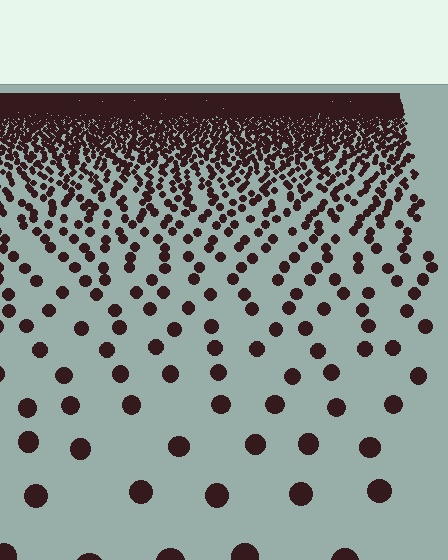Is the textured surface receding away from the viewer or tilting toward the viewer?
The surface is receding away from the viewer. Texture elements get smaller and denser toward the top.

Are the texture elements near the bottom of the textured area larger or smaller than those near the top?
Larger. Near the bottom, elements are closer to the viewer and appear at a bigger on-screen size.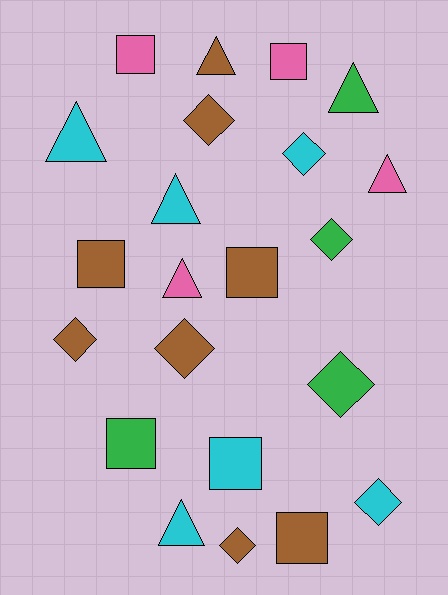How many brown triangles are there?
There is 1 brown triangle.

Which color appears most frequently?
Brown, with 8 objects.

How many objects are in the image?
There are 22 objects.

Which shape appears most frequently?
Diamond, with 8 objects.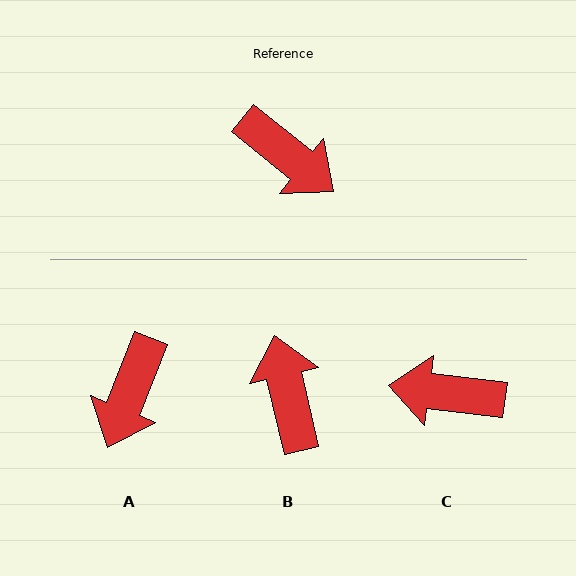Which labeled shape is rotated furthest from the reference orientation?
C, about 149 degrees away.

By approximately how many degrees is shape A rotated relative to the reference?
Approximately 73 degrees clockwise.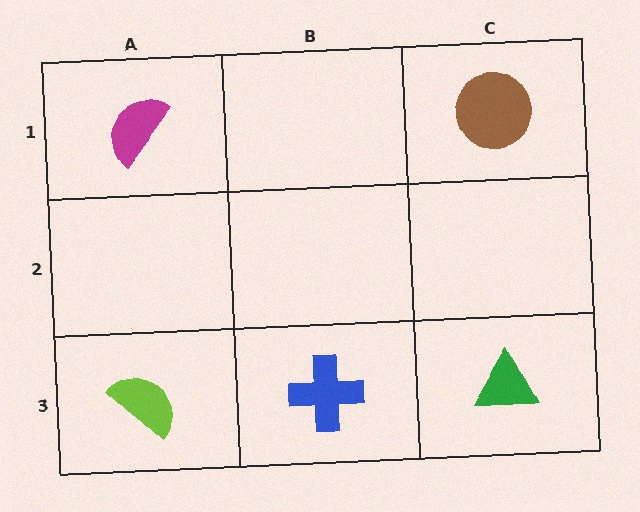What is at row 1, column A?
A magenta semicircle.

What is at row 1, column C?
A brown circle.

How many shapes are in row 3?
3 shapes.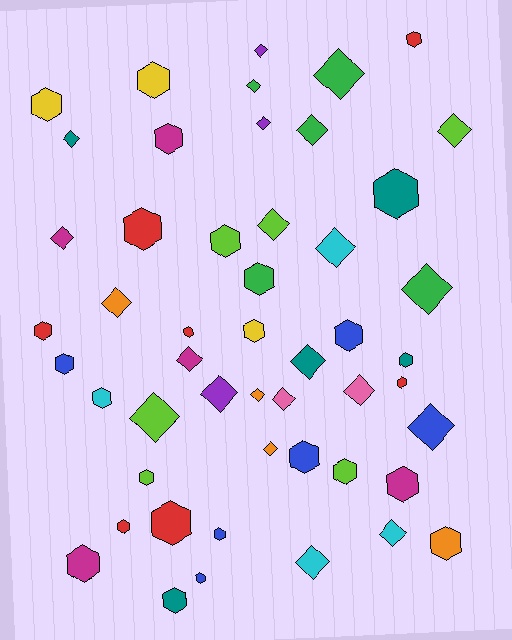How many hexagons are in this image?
There are 27 hexagons.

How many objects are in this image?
There are 50 objects.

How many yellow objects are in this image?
There are 3 yellow objects.